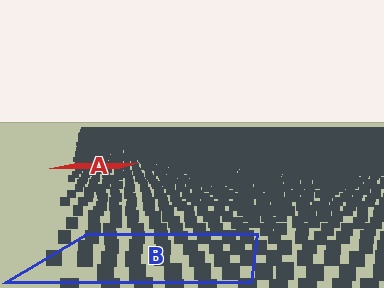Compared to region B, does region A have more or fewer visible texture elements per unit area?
Region A has more texture elements per unit area — they are packed more densely because it is farther away.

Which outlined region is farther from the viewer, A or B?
Region A is farther from the viewer — the texture elements inside it appear smaller and more densely packed.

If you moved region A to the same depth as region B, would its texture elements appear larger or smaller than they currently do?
They would appear larger. At a closer depth, the same texture elements are projected at a bigger on-screen size.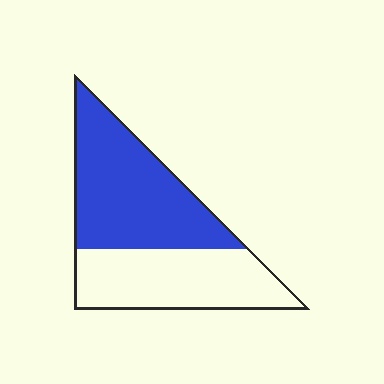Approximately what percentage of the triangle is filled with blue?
Approximately 55%.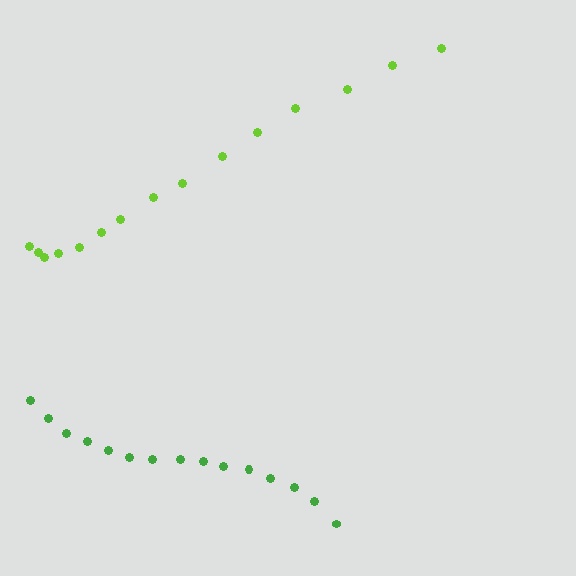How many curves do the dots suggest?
There are 2 distinct paths.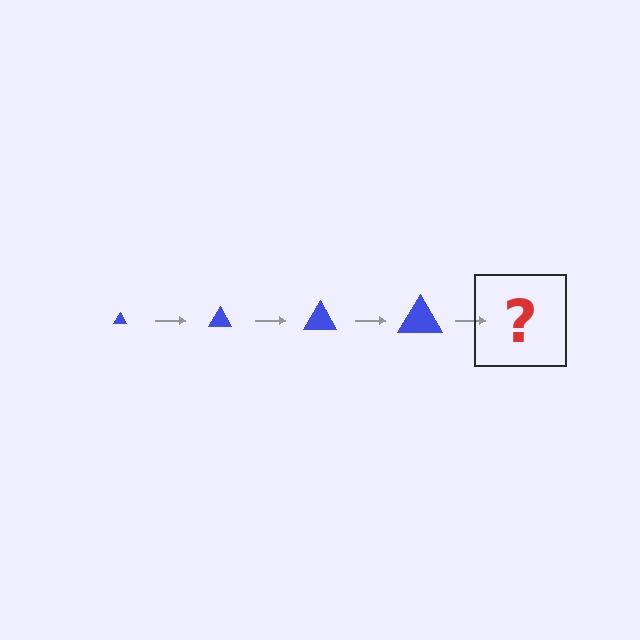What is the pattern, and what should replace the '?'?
The pattern is that the triangle gets progressively larger each step. The '?' should be a blue triangle, larger than the previous one.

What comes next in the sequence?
The next element should be a blue triangle, larger than the previous one.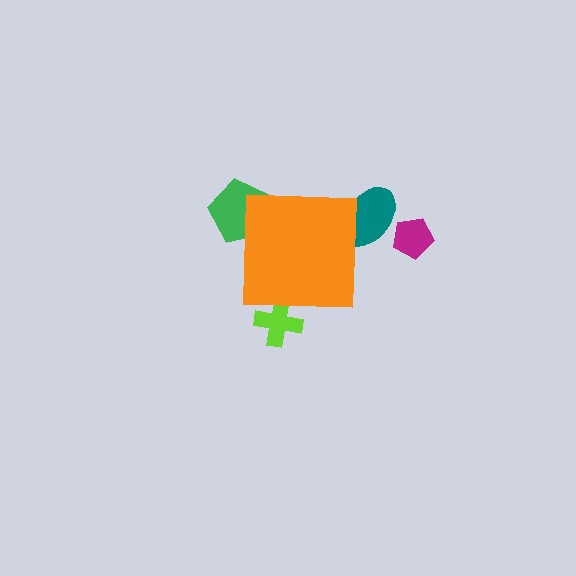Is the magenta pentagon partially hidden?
No, the magenta pentagon is fully visible.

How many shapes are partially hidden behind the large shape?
3 shapes are partially hidden.